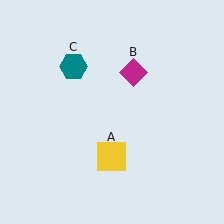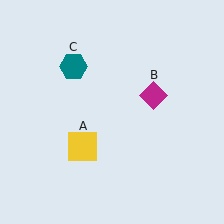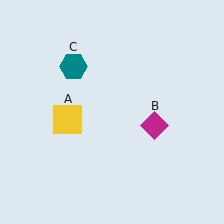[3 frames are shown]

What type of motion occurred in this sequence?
The yellow square (object A), magenta diamond (object B) rotated clockwise around the center of the scene.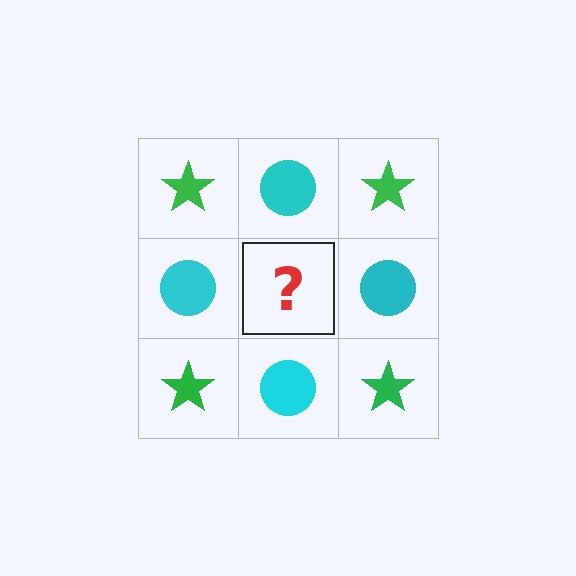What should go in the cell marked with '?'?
The missing cell should contain a green star.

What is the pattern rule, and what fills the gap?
The rule is that it alternates green star and cyan circle in a checkerboard pattern. The gap should be filled with a green star.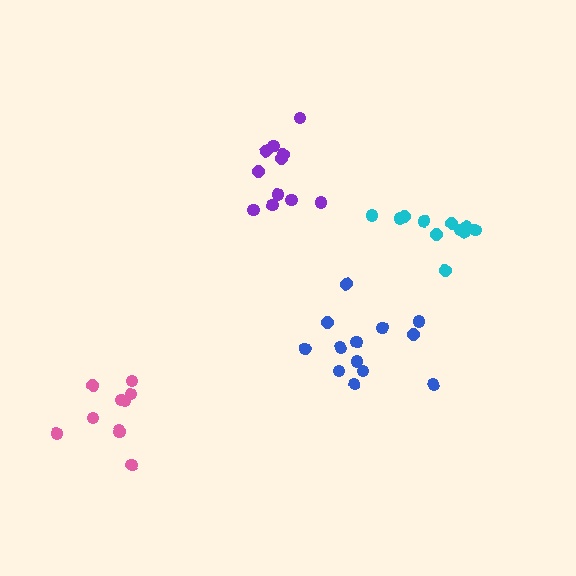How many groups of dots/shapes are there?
There are 4 groups.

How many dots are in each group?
Group 1: 10 dots, Group 2: 13 dots, Group 3: 11 dots, Group 4: 11 dots (45 total).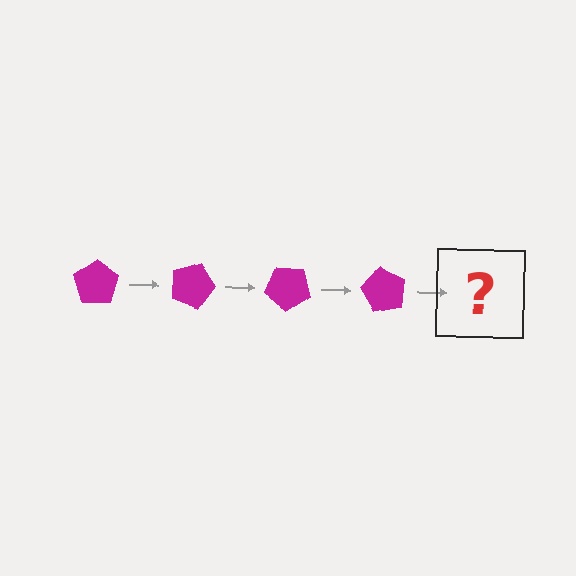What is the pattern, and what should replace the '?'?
The pattern is that the pentagon rotates 20 degrees each step. The '?' should be a magenta pentagon rotated 80 degrees.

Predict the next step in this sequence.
The next step is a magenta pentagon rotated 80 degrees.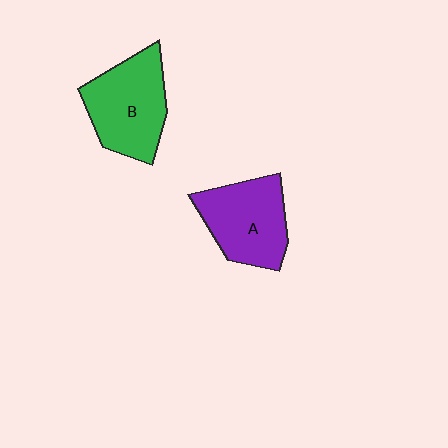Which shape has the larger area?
Shape B (green).